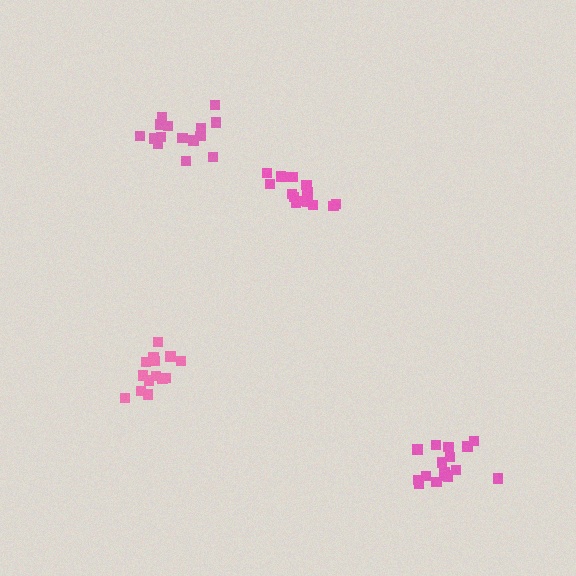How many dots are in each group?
Group 1: 15 dots, Group 2: 14 dots, Group 3: 17 dots, Group 4: 15 dots (61 total).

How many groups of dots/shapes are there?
There are 4 groups.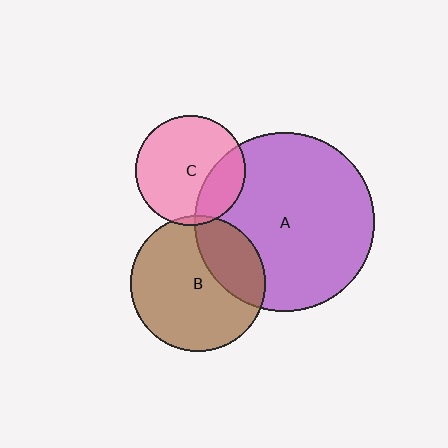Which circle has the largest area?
Circle A (purple).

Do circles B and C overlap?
Yes.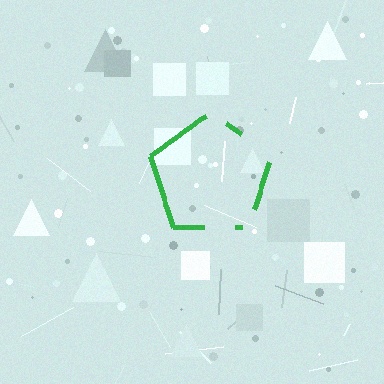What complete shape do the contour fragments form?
The contour fragments form a pentagon.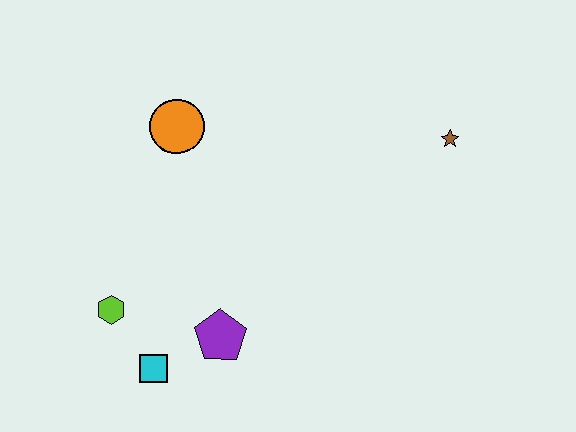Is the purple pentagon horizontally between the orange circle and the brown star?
Yes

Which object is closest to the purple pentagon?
The cyan square is closest to the purple pentagon.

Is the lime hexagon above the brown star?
No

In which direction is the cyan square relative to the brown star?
The cyan square is to the left of the brown star.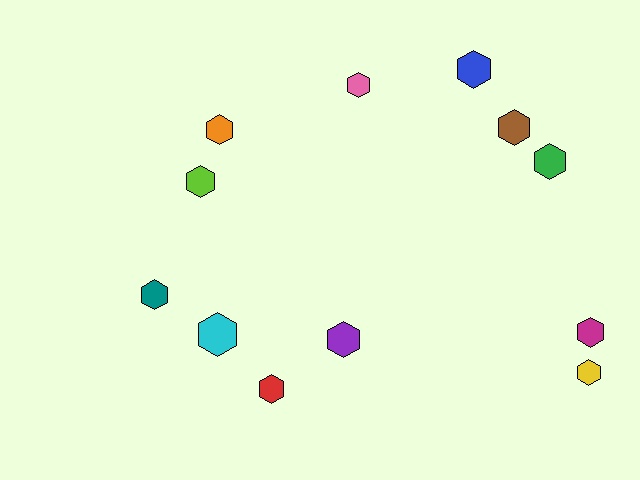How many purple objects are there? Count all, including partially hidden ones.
There is 1 purple object.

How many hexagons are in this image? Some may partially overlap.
There are 12 hexagons.